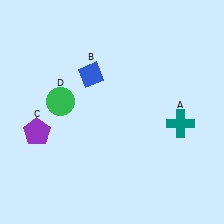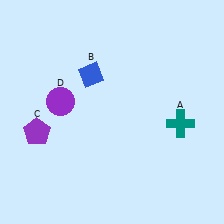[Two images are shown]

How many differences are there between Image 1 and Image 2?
There is 1 difference between the two images.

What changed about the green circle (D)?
In Image 1, D is green. In Image 2, it changed to purple.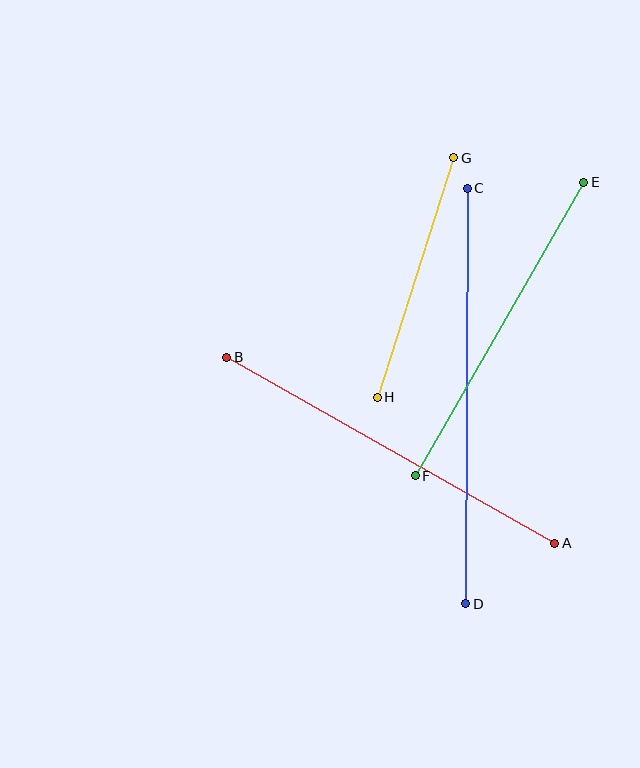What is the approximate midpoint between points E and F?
The midpoint is at approximately (499, 329) pixels.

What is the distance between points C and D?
The distance is approximately 415 pixels.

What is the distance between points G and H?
The distance is approximately 251 pixels.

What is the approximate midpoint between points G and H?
The midpoint is at approximately (415, 278) pixels.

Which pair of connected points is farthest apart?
Points C and D are farthest apart.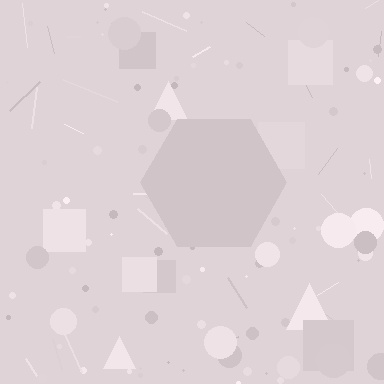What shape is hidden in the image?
A hexagon is hidden in the image.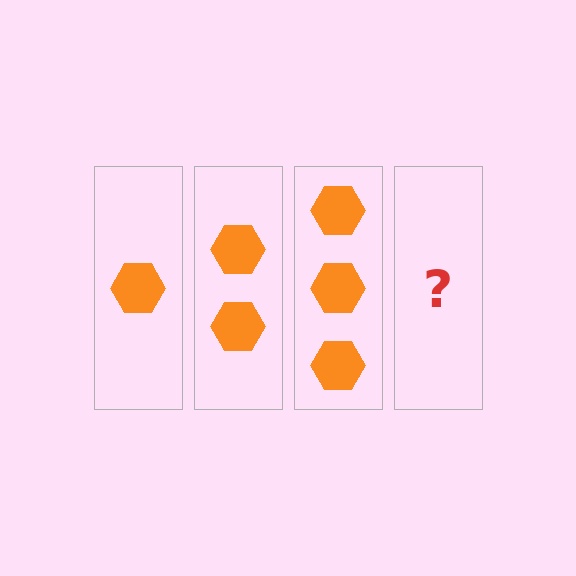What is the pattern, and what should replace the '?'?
The pattern is that each step adds one more hexagon. The '?' should be 4 hexagons.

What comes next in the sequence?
The next element should be 4 hexagons.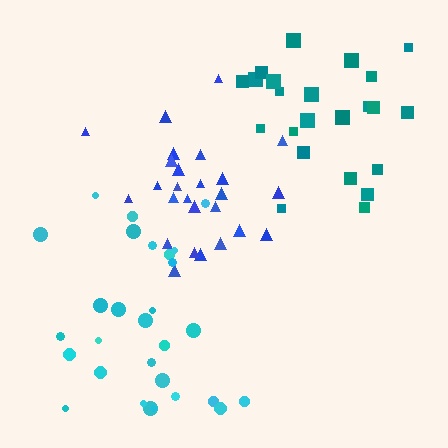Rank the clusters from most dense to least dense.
blue, cyan, teal.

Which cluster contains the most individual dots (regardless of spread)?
Cyan (29).